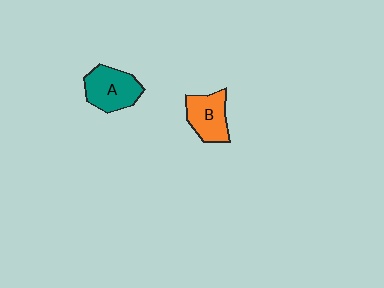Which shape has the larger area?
Shape A (teal).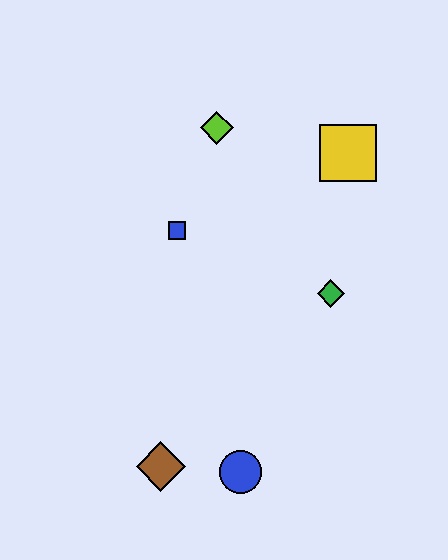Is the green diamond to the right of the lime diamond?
Yes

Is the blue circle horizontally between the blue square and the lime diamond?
No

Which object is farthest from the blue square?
The blue circle is farthest from the blue square.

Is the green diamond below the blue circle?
No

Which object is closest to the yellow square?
The lime diamond is closest to the yellow square.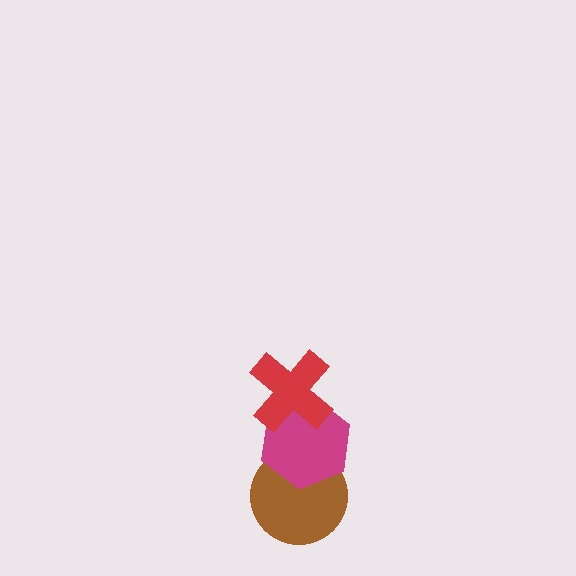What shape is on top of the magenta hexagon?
The red cross is on top of the magenta hexagon.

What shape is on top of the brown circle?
The magenta hexagon is on top of the brown circle.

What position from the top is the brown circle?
The brown circle is 3rd from the top.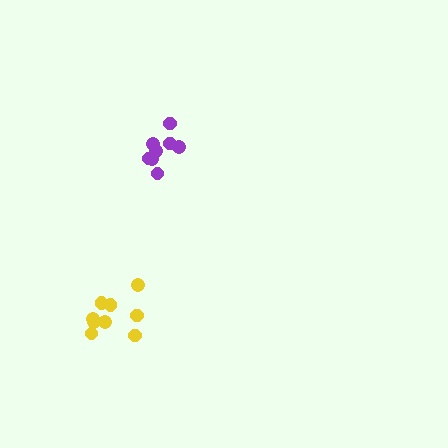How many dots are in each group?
Group 1: 8 dots, Group 2: 9 dots (17 total).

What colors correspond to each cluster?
The clusters are colored: purple, yellow.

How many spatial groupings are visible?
There are 2 spatial groupings.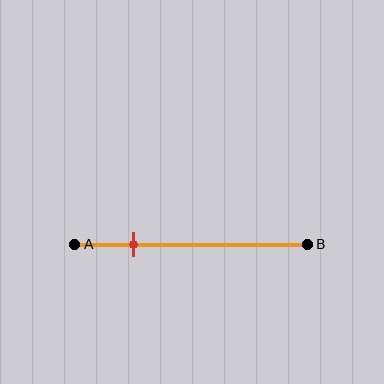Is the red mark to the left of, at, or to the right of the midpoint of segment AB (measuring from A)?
The red mark is to the left of the midpoint of segment AB.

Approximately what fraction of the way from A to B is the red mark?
The red mark is approximately 25% of the way from A to B.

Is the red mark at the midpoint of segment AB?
No, the mark is at about 25% from A, not at the 50% midpoint.